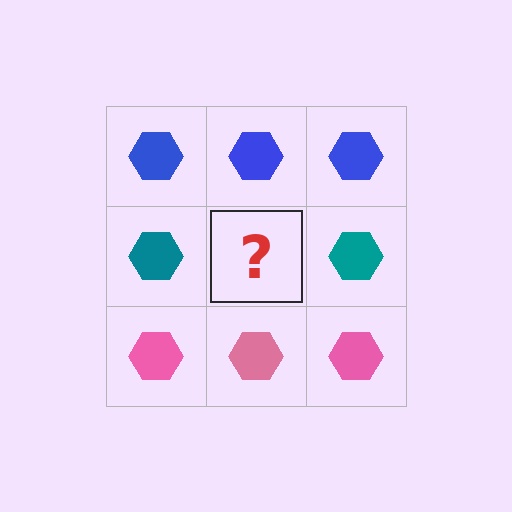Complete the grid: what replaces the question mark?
The question mark should be replaced with a teal hexagon.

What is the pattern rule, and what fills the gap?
The rule is that each row has a consistent color. The gap should be filled with a teal hexagon.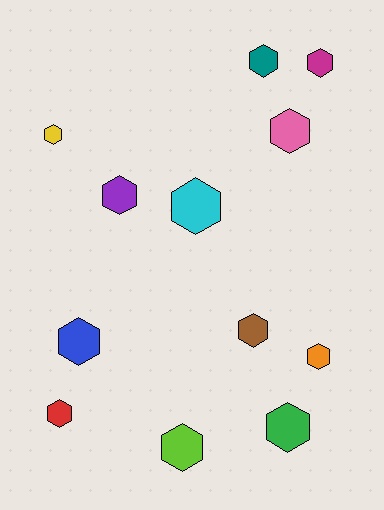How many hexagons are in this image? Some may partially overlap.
There are 12 hexagons.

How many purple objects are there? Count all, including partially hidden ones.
There is 1 purple object.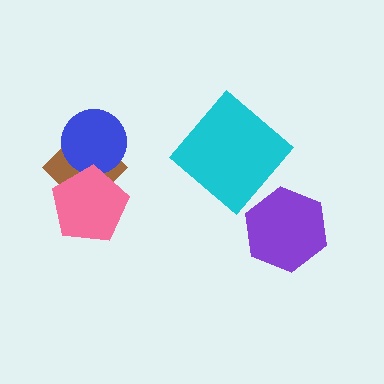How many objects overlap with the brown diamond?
2 objects overlap with the brown diamond.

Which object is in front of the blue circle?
The pink pentagon is in front of the blue circle.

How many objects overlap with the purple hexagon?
0 objects overlap with the purple hexagon.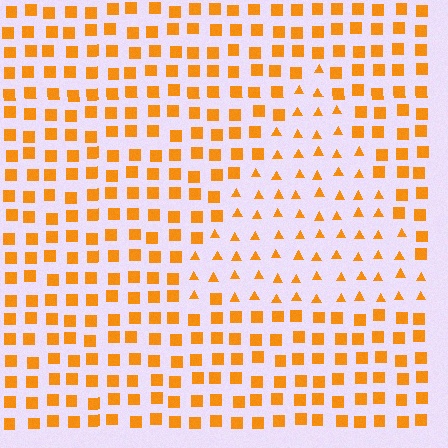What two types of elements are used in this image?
The image uses triangles inside the triangle region and squares outside it.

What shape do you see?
I see a triangle.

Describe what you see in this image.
The image is filled with small orange elements arranged in a uniform grid. A triangle-shaped region contains triangles, while the surrounding area contains squares. The boundary is defined purely by the change in element shape.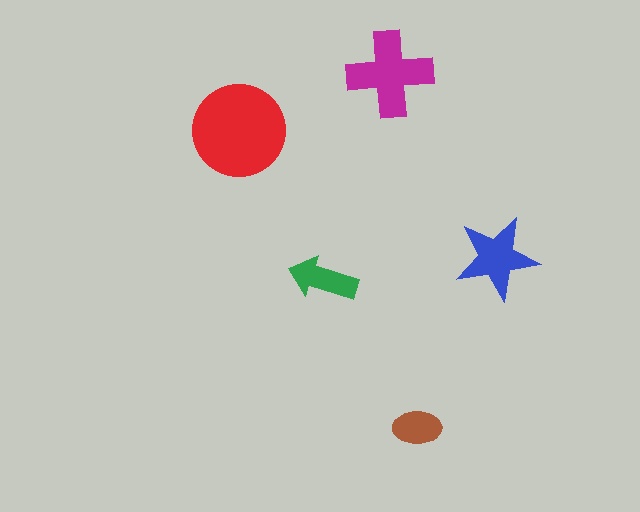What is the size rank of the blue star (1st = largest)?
3rd.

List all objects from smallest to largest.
The brown ellipse, the green arrow, the blue star, the magenta cross, the red circle.